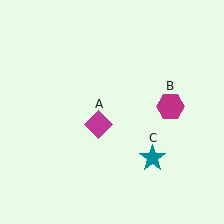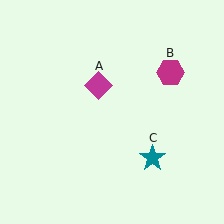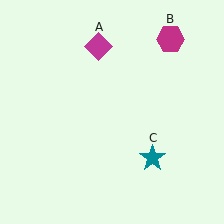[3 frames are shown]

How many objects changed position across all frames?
2 objects changed position: magenta diamond (object A), magenta hexagon (object B).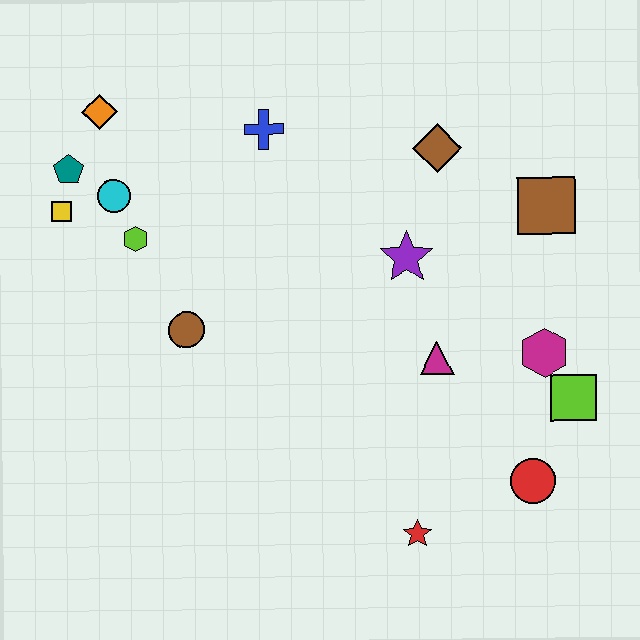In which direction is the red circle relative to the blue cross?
The red circle is below the blue cross.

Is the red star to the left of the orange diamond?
No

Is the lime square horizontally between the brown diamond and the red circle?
No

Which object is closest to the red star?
The red circle is closest to the red star.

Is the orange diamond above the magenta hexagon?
Yes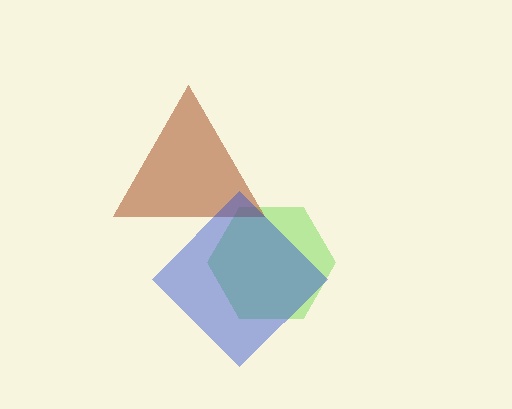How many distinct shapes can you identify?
There are 3 distinct shapes: a lime hexagon, a brown triangle, a blue diamond.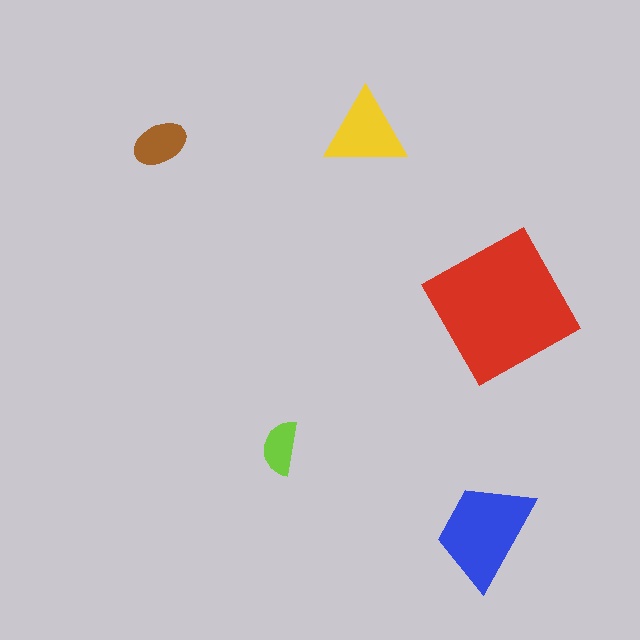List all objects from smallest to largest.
The lime semicircle, the brown ellipse, the yellow triangle, the blue trapezoid, the red square.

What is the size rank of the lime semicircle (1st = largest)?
5th.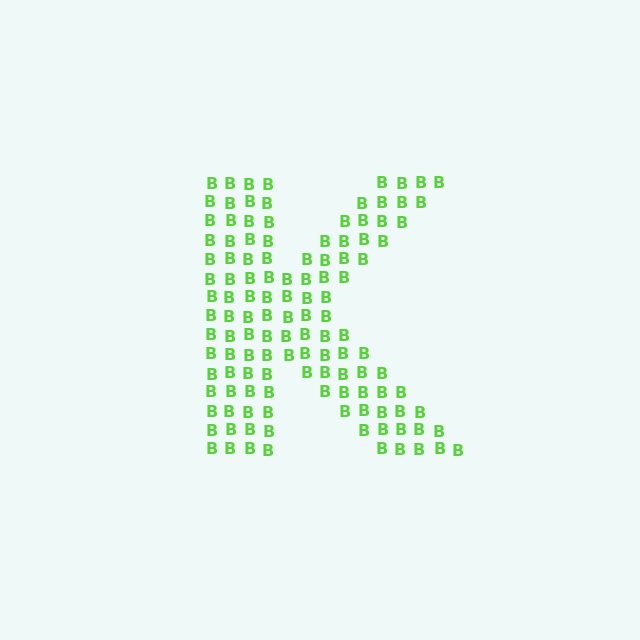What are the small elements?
The small elements are letter B's.